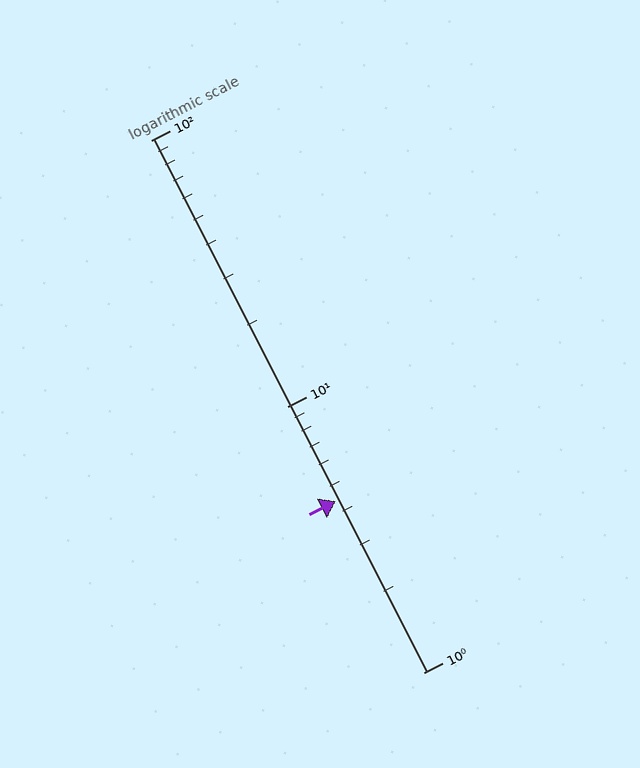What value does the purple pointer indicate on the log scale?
The pointer indicates approximately 4.4.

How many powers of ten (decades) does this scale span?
The scale spans 2 decades, from 1 to 100.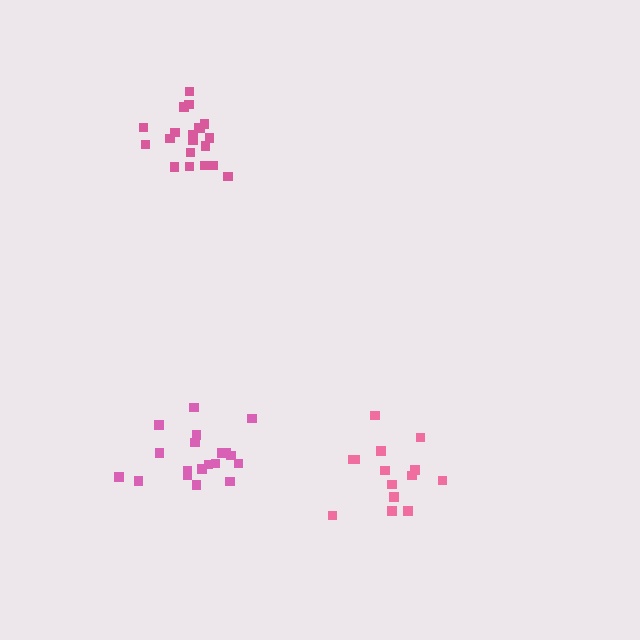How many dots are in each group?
Group 1: 19 dots, Group 2: 15 dots, Group 3: 20 dots (54 total).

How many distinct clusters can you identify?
There are 3 distinct clusters.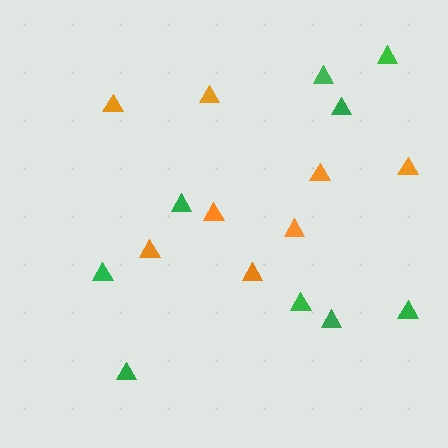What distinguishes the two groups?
There are 2 groups: one group of green triangles (9) and one group of orange triangles (8).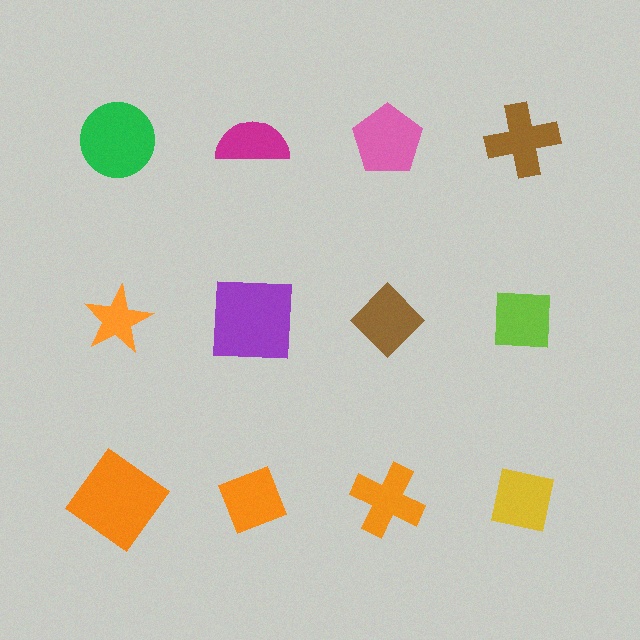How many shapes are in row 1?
4 shapes.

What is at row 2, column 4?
A lime square.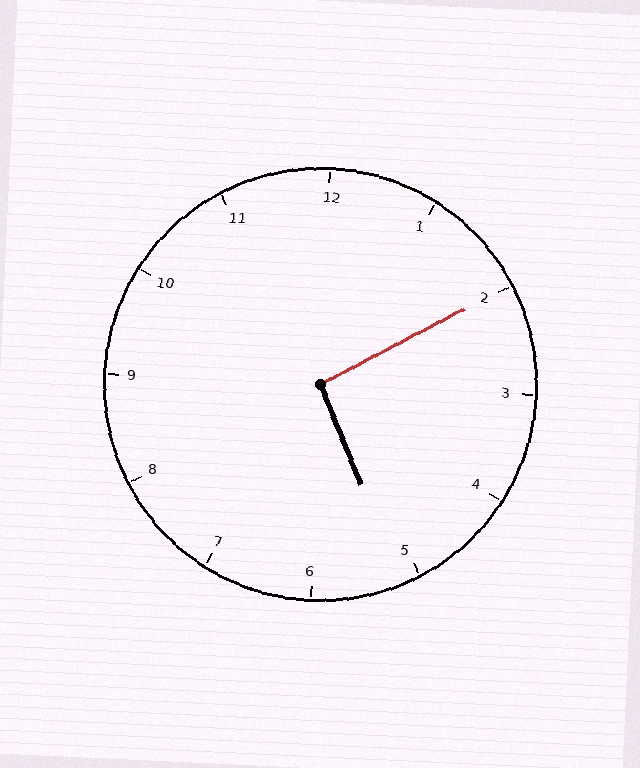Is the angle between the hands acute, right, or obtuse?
It is right.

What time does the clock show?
5:10.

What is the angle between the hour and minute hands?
Approximately 95 degrees.